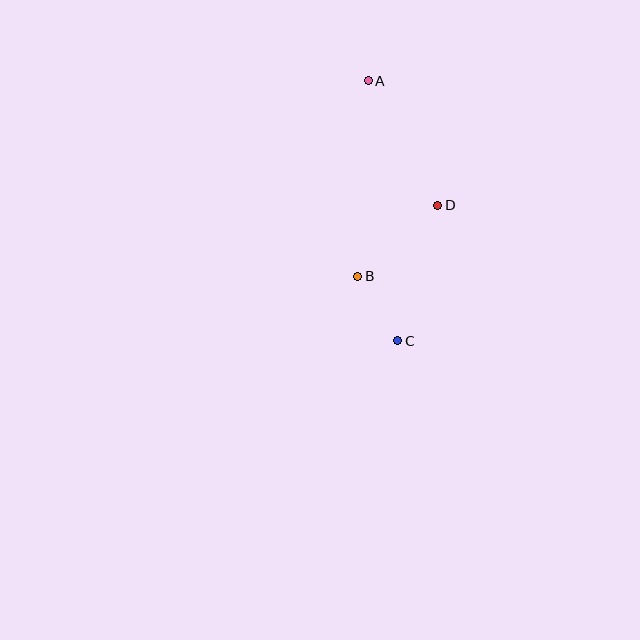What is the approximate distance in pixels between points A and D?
The distance between A and D is approximately 142 pixels.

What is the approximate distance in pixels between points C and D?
The distance between C and D is approximately 141 pixels.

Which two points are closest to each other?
Points B and C are closest to each other.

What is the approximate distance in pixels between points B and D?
The distance between B and D is approximately 107 pixels.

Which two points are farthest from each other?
Points A and C are farthest from each other.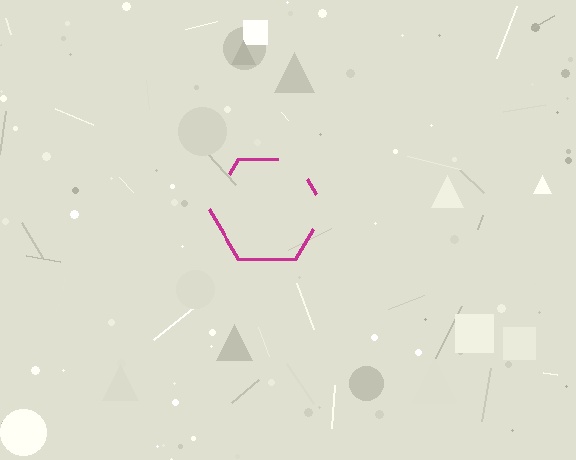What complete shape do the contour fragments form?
The contour fragments form a hexagon.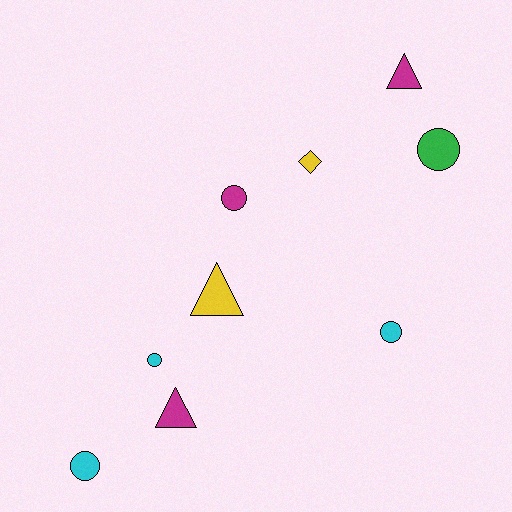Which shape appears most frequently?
Circle, with 5 objects.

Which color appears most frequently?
Magenta, with 3 objects.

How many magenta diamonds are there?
There are no magenta diamonds.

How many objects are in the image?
There are 9 objects.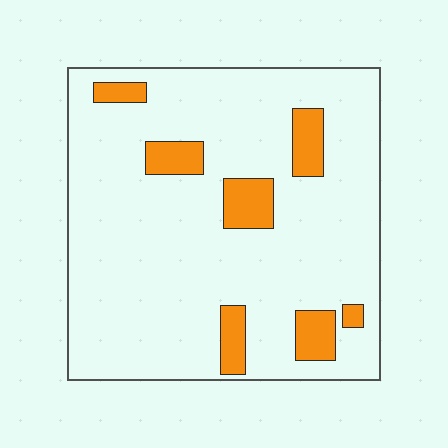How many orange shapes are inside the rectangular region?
7.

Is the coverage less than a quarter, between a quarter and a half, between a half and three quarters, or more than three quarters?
Less than a quarter.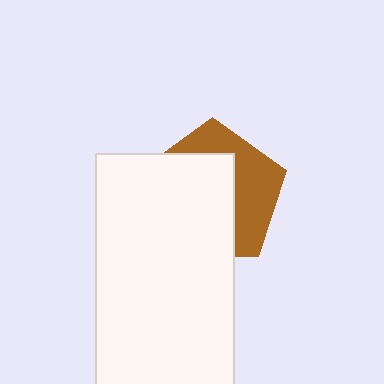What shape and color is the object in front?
The object in front is a white rectangle.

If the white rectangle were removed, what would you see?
You would see the complete brown pentagon.